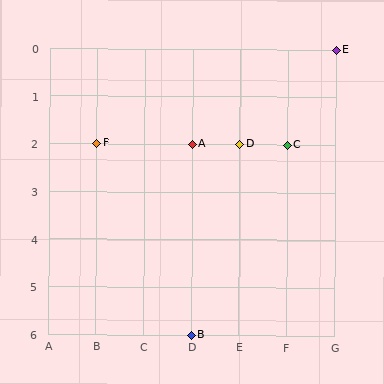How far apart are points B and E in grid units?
Points B and E are 3 columns and 6 rows apart (about 6.7 grid units diagonally).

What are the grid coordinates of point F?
Point F is at grid coordinates (B, 2).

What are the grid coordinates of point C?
Point C is at grid coordinates (F, 2).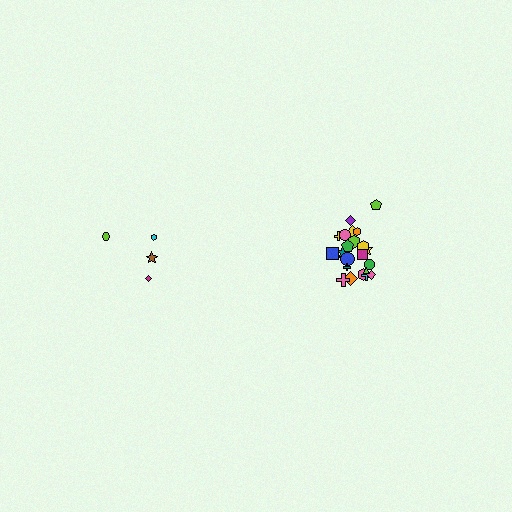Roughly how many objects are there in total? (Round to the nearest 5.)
Roughly 25 objects in total.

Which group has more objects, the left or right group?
The right group.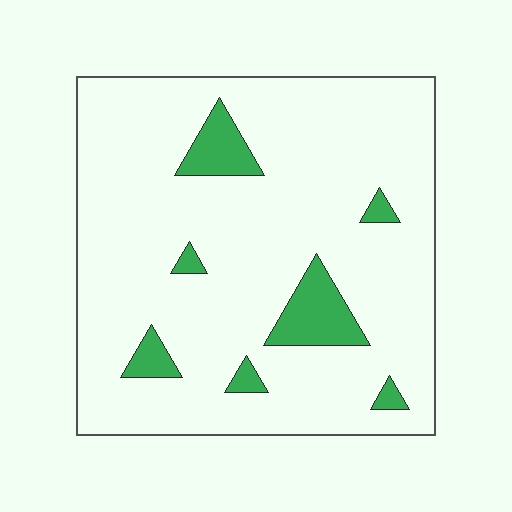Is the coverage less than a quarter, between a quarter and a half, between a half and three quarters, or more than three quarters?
Less than a quarter.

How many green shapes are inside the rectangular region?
7.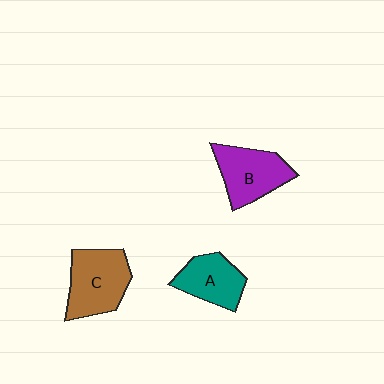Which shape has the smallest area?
Shape A (teal).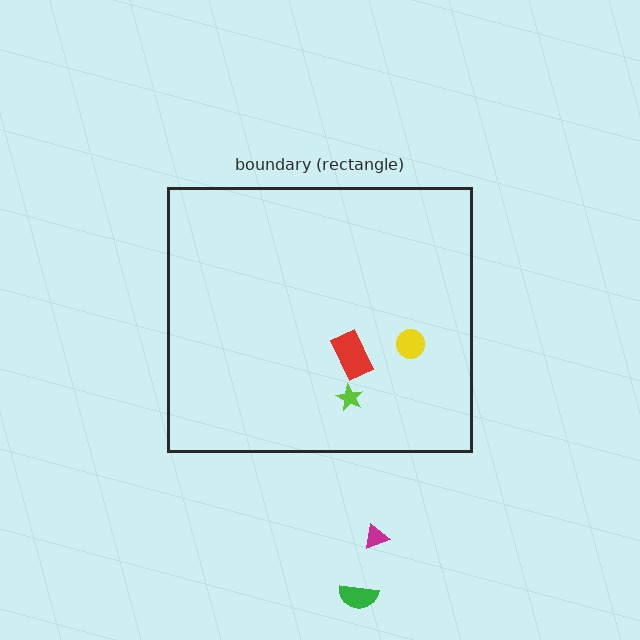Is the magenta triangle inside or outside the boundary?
Outside.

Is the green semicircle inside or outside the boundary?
Outside.